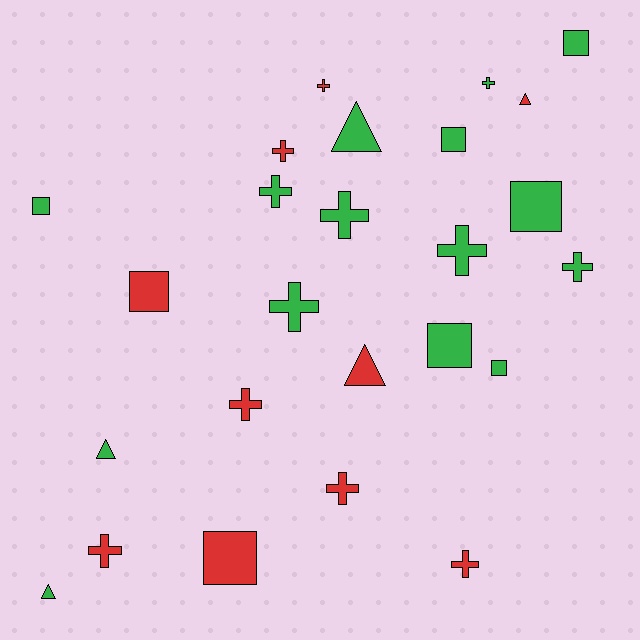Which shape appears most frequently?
Cross, with 12 objects.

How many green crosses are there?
There are 6 green crosses.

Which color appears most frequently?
Green, with 15 objects.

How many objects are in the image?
There are 25 objects.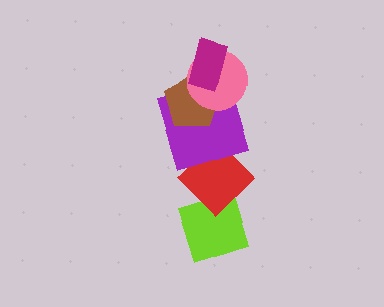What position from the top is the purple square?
The purple square is 4th from the top.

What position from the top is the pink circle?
The pink circle is 2nd from the top.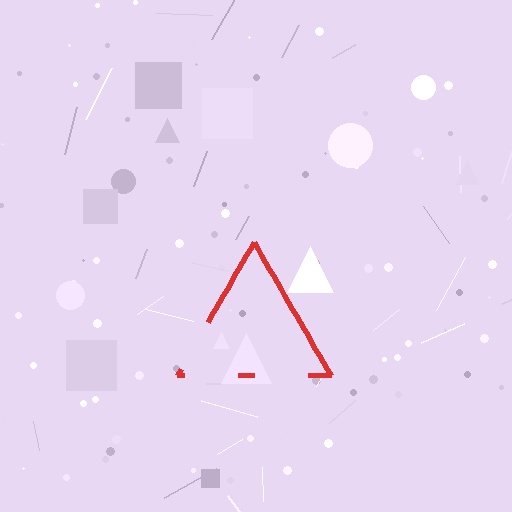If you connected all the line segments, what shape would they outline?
They would outline a triangle.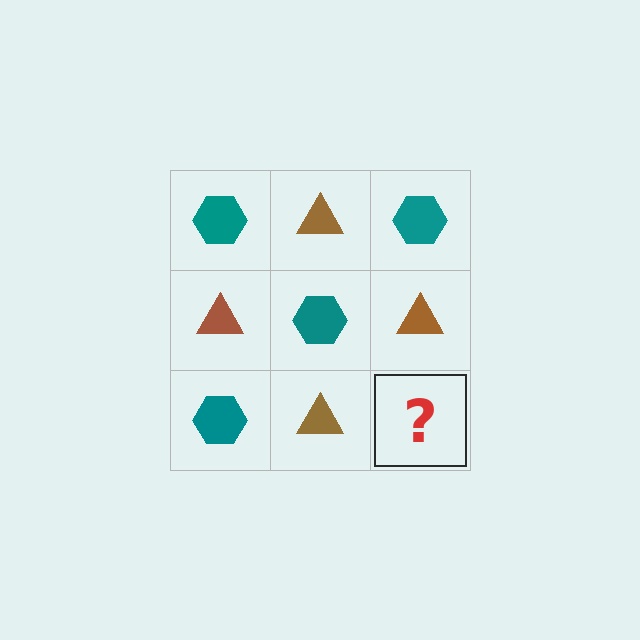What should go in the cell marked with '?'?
The missing cell should contain a teal hexagon.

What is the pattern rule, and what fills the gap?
The rule is that it alternates teal hexagon and brown triangle in a checkerboard pattern. The gap should be filled with a teal hexagon.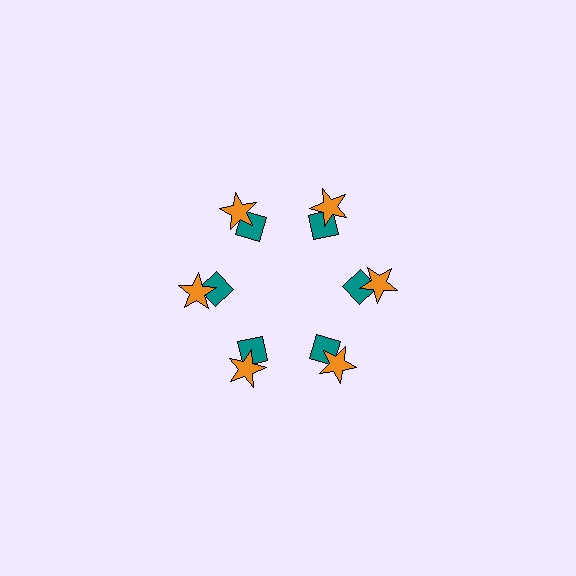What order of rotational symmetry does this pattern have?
This pattern has 6-fold rotational symmetry.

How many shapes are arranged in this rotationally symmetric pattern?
There are 12 shapes, arranged in 6 groups of 2.